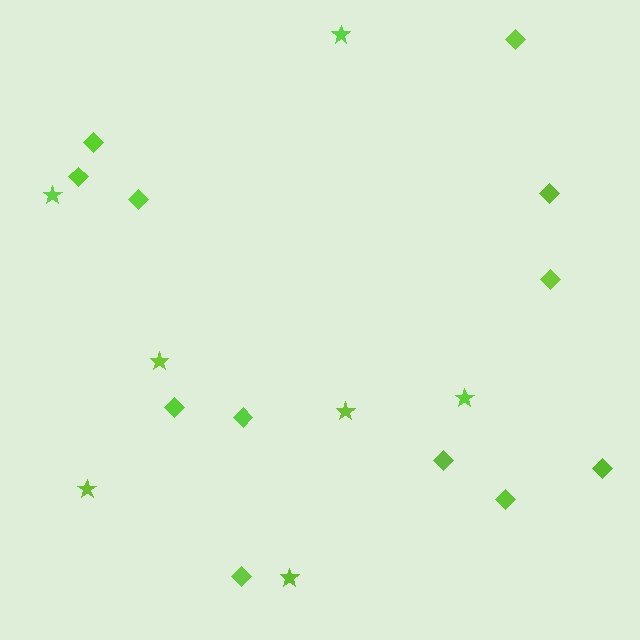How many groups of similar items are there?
There are 2 groups: one group of stars (7) and one group of diamonds (12).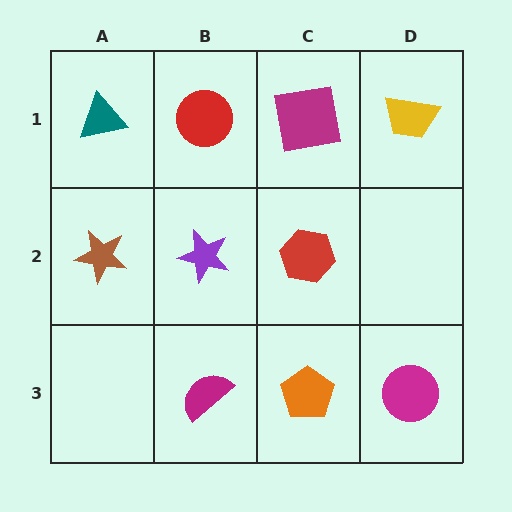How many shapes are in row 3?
3 shapes.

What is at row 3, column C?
An orange pentagon.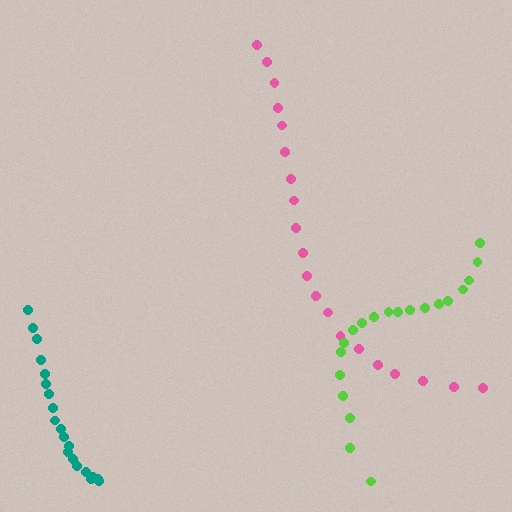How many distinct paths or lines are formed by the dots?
There are 3 distinct paths.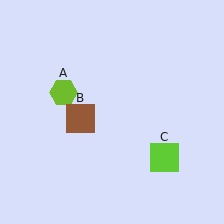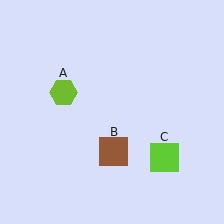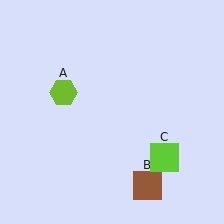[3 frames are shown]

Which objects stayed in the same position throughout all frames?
Lime hexagon (object A) and lime square (object C) remained stationary.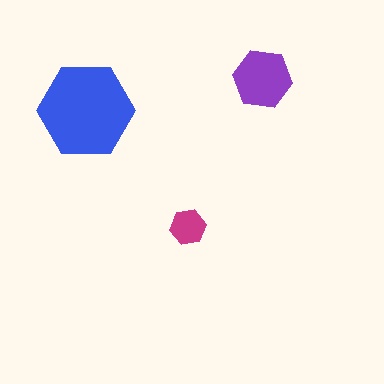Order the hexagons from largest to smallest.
the blue one, the purple one, the magenta one.